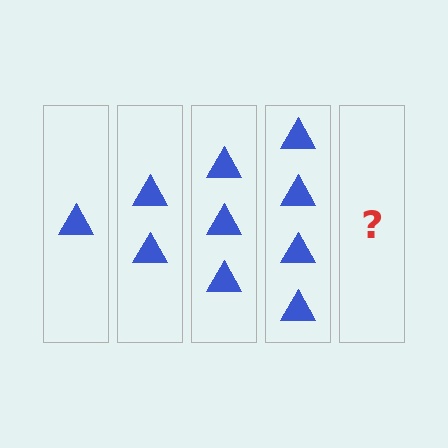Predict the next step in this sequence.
The next step is 5 triangles.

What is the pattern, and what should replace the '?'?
The pattern is that each step adds one more triangle. The '?' should be 5 triangles.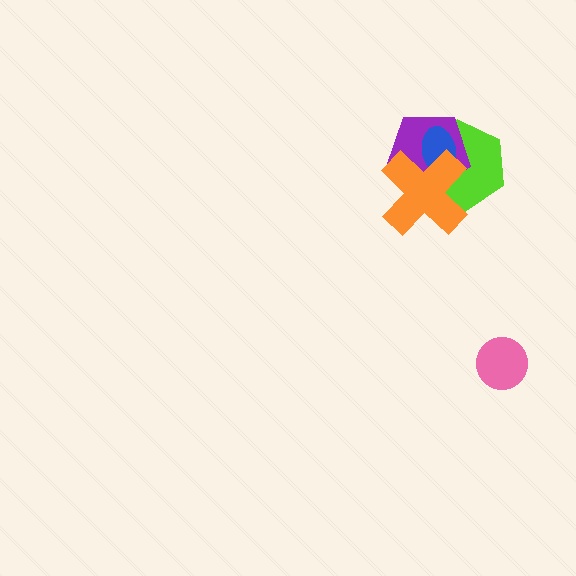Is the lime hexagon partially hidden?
Yes, it is partially covered by another shape.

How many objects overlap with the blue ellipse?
3 objects overlap with the blue ellipse.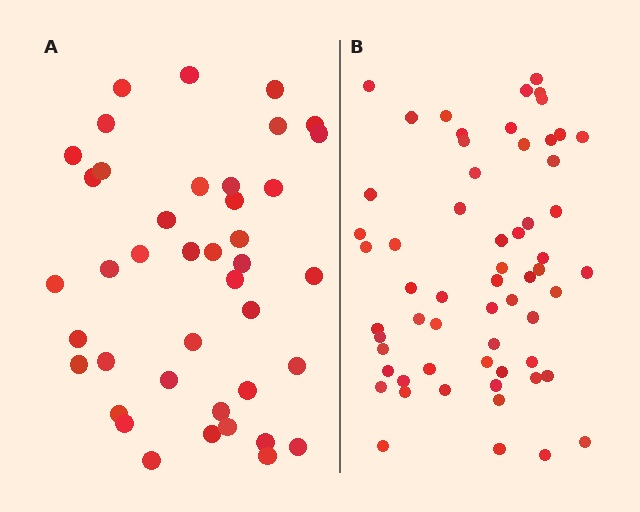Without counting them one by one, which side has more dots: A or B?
Region B (the right region) has more dots.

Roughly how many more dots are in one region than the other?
Region B has approximately 20 more dots than region A.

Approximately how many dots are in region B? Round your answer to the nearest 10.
About 60 dots.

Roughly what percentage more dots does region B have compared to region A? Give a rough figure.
About 45% more.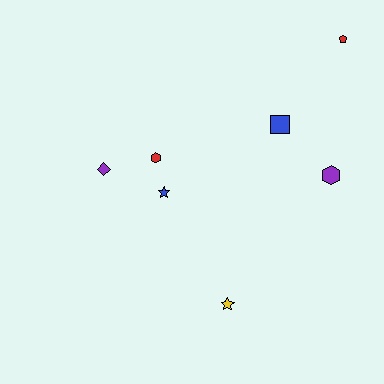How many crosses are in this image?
There are no crosses.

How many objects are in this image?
There are 7 objects.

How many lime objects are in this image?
There are no lime objects.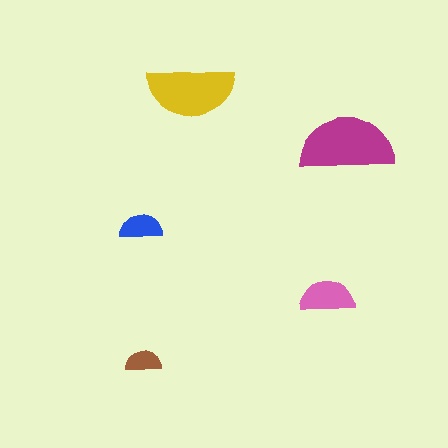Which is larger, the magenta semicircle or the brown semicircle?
The magenta one.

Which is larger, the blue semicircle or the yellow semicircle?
The yellow one.